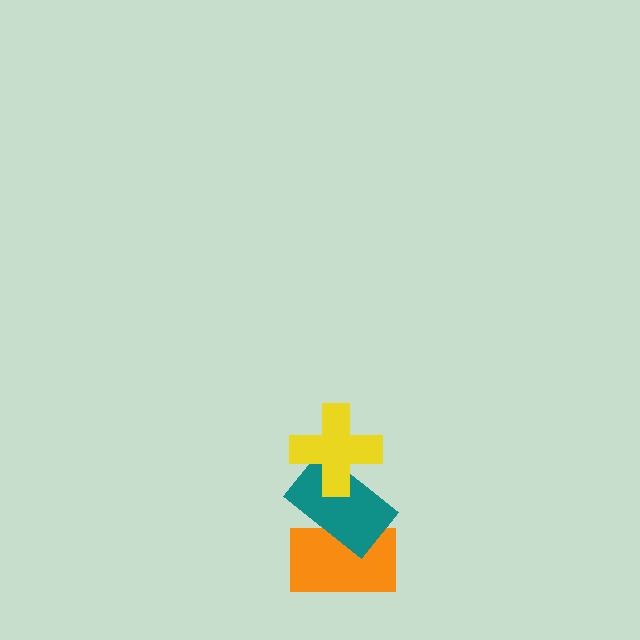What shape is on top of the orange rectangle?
The teal rectangle is on top of the orange rectangle.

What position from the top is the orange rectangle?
The orange rectangle is 3rd from the top.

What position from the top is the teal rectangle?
The teal rectangle is 2nd from the top.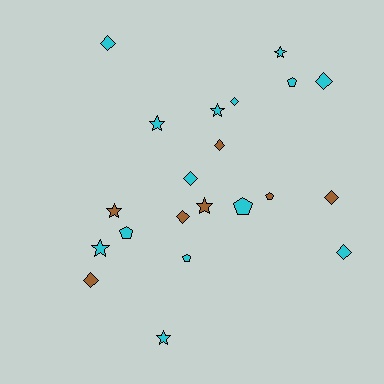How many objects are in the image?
There are 21 objects.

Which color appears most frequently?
Cyan, with 14 objects.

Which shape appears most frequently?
Diamond, with 9 objects.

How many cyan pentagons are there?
There are 4 cyan pentagons.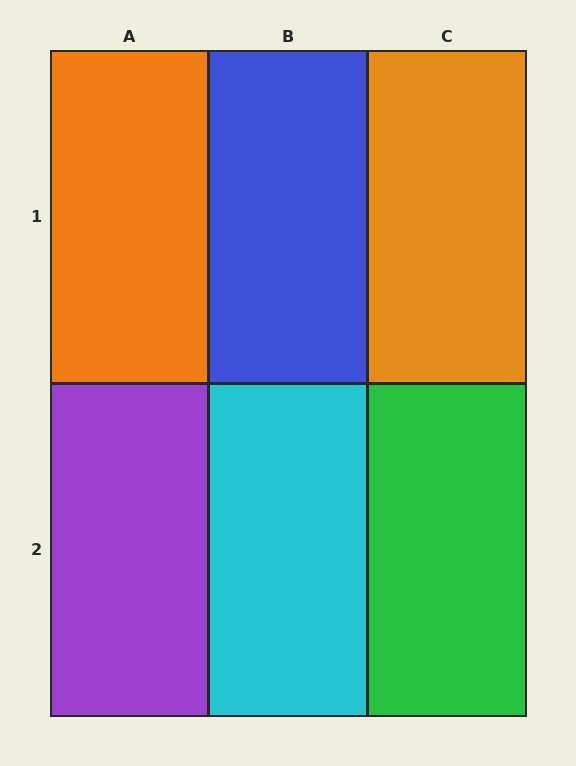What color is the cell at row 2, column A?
Purple.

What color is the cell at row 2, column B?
Cyan.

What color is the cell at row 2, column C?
Green.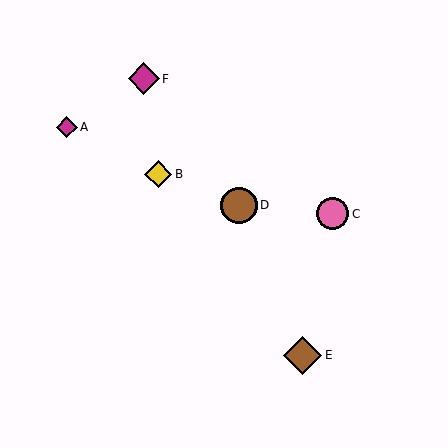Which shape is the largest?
The brown diamond (labeled E) is the largest.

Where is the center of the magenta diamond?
The center of the magenta diamond is at (67, 127).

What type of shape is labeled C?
Shape C is a pink circle.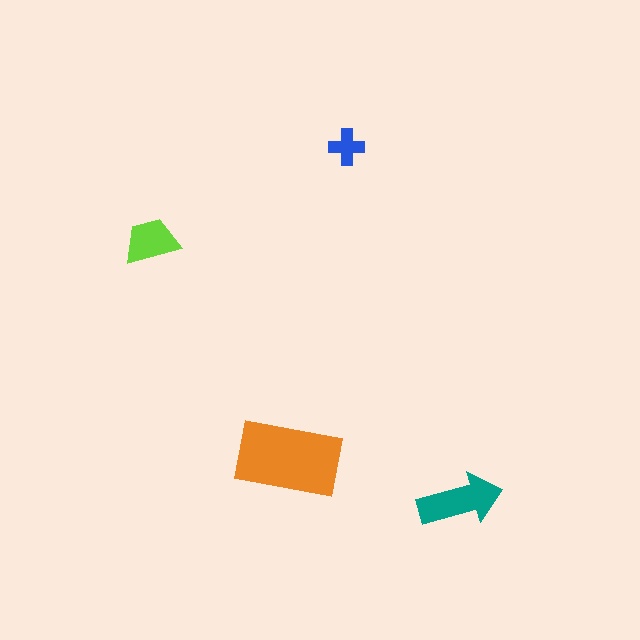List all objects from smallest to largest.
The blue cross, the lime trapezoid, the teal arrow, the orange rectangle.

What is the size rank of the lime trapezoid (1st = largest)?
3rd.